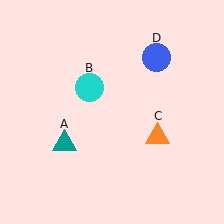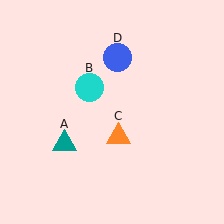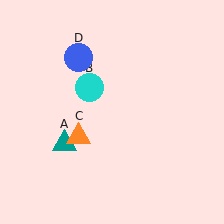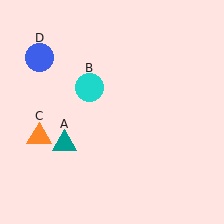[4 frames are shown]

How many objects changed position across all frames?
2 objects changed position: orange triangle (object C), blue circle (object D).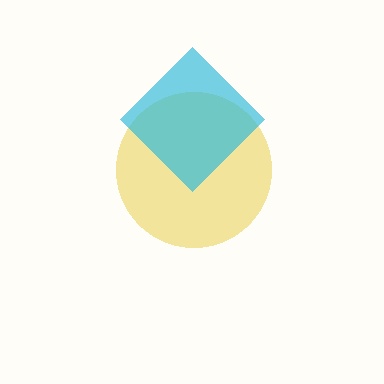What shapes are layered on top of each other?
The layered shapes are: a yellow circle, a cyan diamond.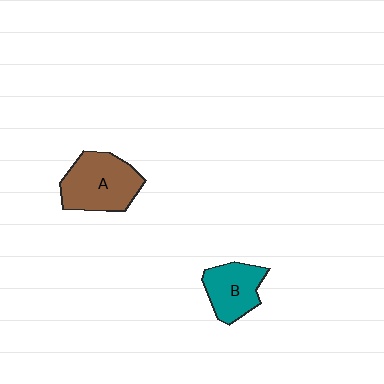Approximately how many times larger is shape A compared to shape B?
Approximately 1.4 times.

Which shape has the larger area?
Shape A (brown).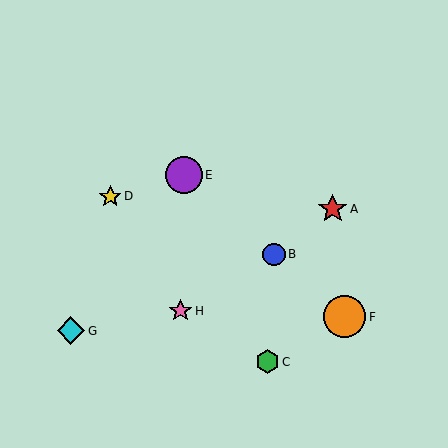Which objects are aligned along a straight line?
Objects B, E, F are aligned along a straight line.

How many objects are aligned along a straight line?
3 objects (B, E, F) are aligned along a straight line.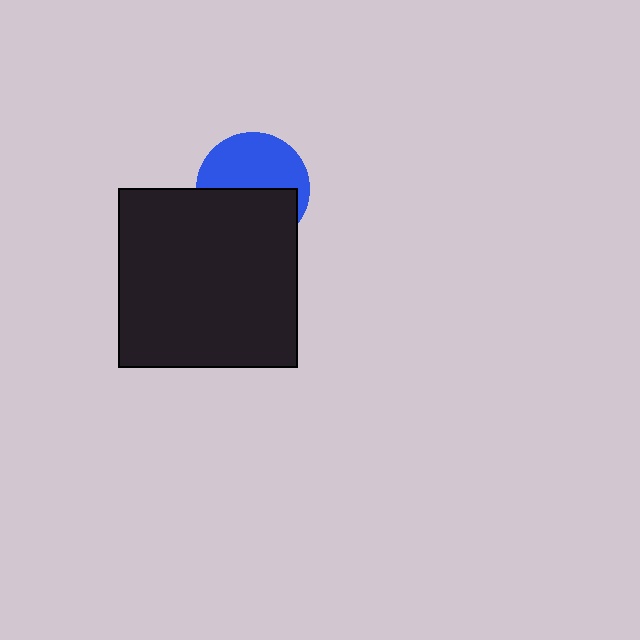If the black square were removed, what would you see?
You would see the complete blue circle.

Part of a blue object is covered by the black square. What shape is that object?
It is a circle.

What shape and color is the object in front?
The object in front is a black square.